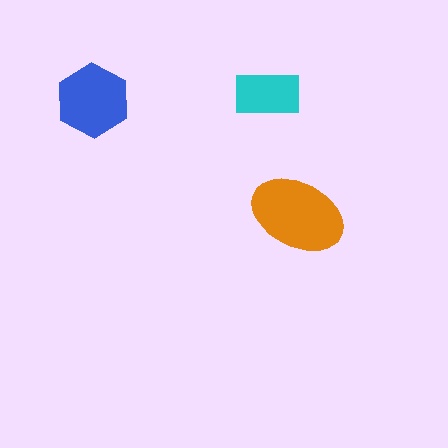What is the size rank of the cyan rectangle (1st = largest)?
3rd.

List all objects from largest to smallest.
The orange ellipse, the blue hexagon, the cyan rectangle.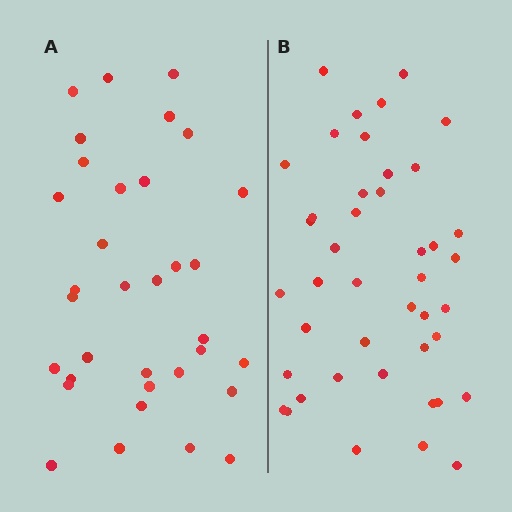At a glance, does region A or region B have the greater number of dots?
Region B (the right region) has more dots.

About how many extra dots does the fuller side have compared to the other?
Region B has roughly 8 or so more dots than region A.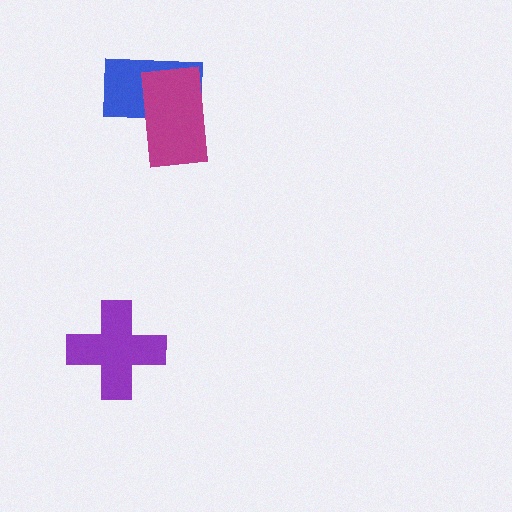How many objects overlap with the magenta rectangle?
1 object overlaps with the magenta rectangle.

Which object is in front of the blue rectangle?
The magenta rectangle is in front of the blue rectangle.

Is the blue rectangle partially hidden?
Yes, it is partially covered by another shape.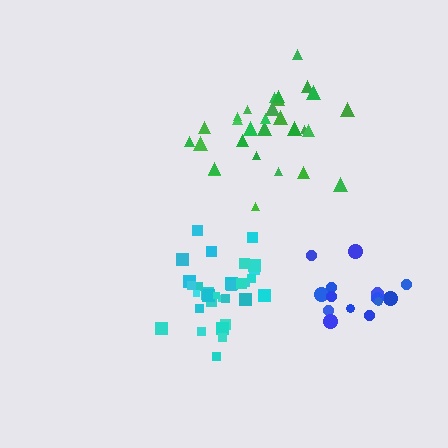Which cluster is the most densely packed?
Cyan.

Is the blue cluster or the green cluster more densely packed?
Green.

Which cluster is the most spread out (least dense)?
Blue.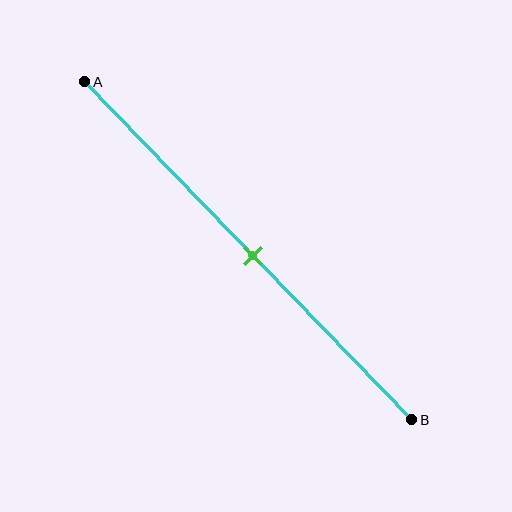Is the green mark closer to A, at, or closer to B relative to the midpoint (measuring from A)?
The green mark is approximately at the midpoint of segment AB.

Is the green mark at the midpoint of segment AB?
Yes, the mark is approximately at the midpoint.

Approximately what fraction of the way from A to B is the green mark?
The green mark is approximately 50% of the way from A to B.